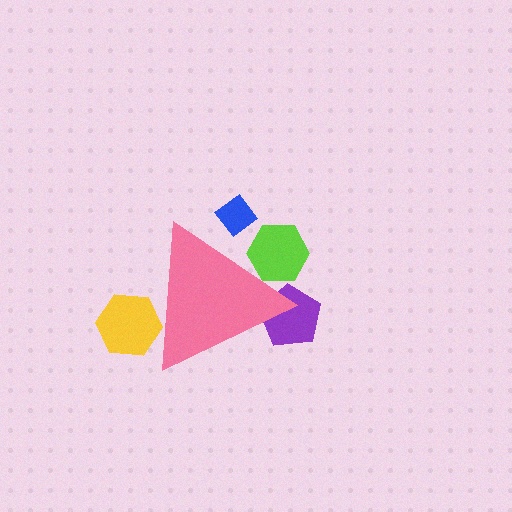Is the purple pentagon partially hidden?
Yes, the purple pentagon is partially hidden behind the pink triangle.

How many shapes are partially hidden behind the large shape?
4 shapes are partially hidden.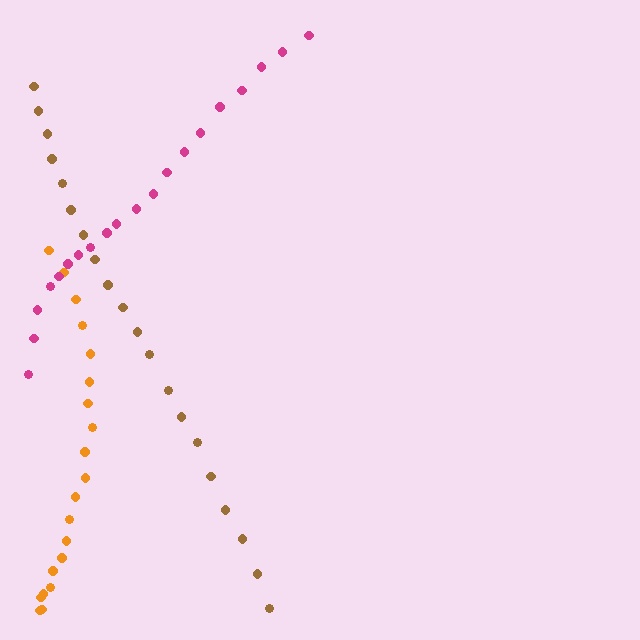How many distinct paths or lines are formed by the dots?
There are 3 distinct paths.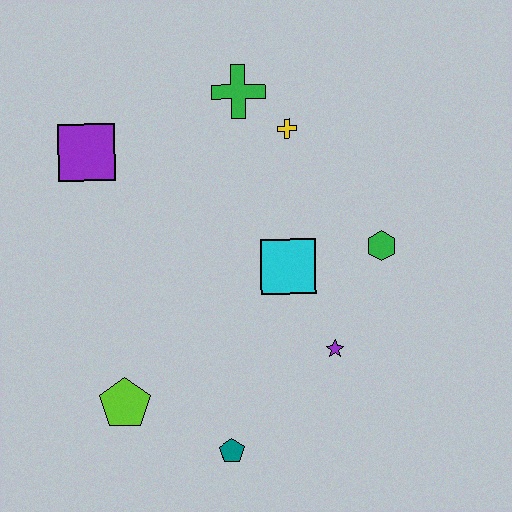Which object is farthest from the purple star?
The purple square is farthest from the purple star.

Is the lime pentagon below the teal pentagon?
No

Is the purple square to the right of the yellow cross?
No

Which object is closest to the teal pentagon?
The lime pentagon is closest to the teal pentagon.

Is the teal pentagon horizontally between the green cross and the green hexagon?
No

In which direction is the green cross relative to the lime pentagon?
The green cross is above the lime pentagon.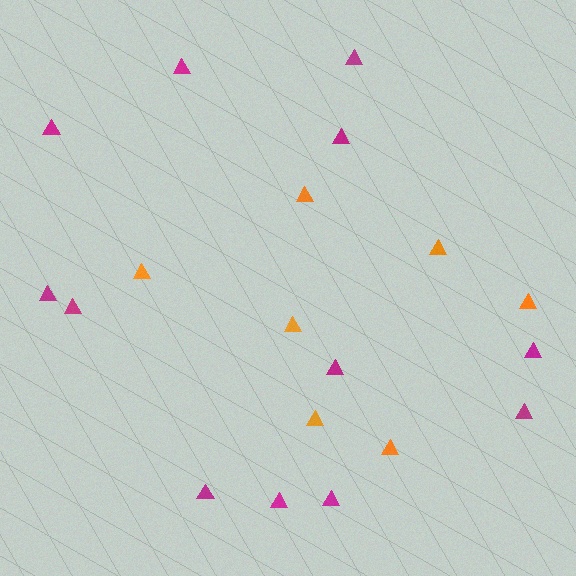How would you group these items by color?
There are 2 groups: one group of magenta triangles (12) and one group of orange triangles (7).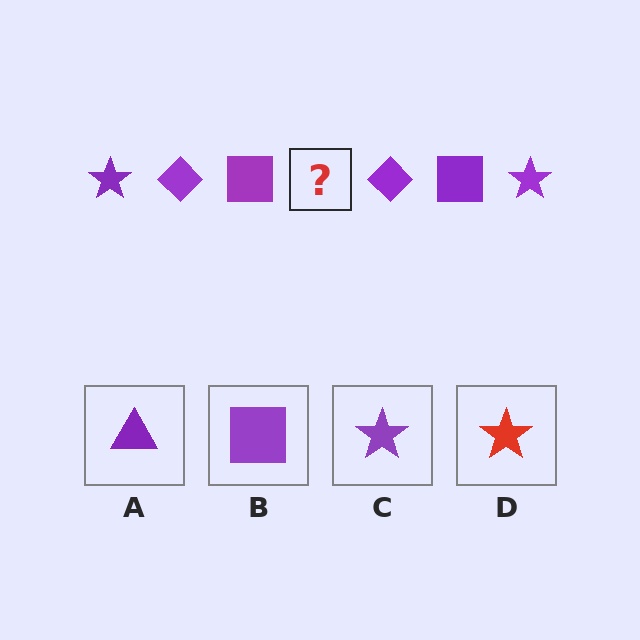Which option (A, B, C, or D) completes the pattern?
C.